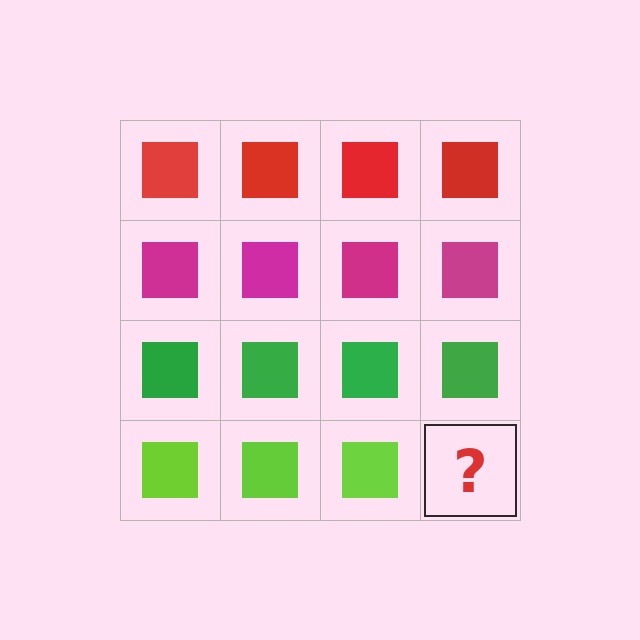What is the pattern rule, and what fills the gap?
The rule is that each row has a consistent color. The gap should be filled with a lime square.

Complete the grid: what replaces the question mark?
The question mark should be replaced with a lime square.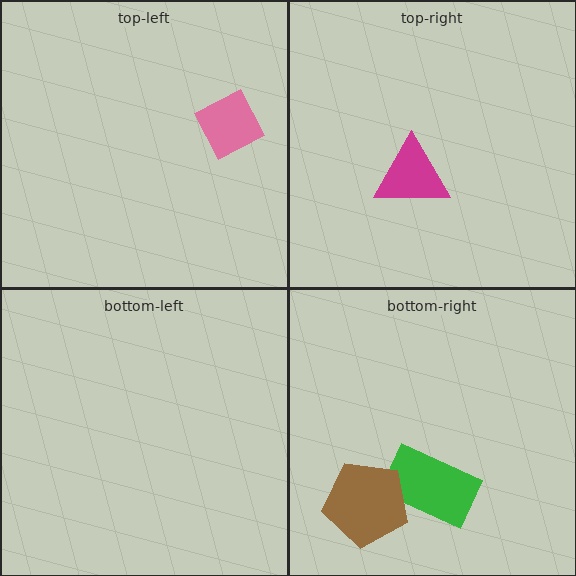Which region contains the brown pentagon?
The bottom-right region.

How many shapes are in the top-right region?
1.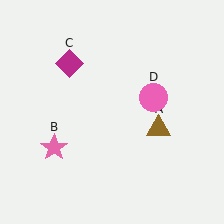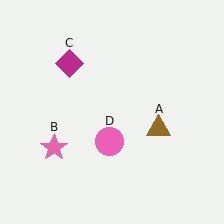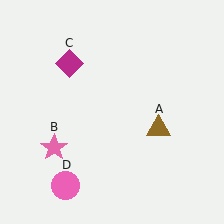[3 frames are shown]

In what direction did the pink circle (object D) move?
The pink circle (object D) moved down and to the left.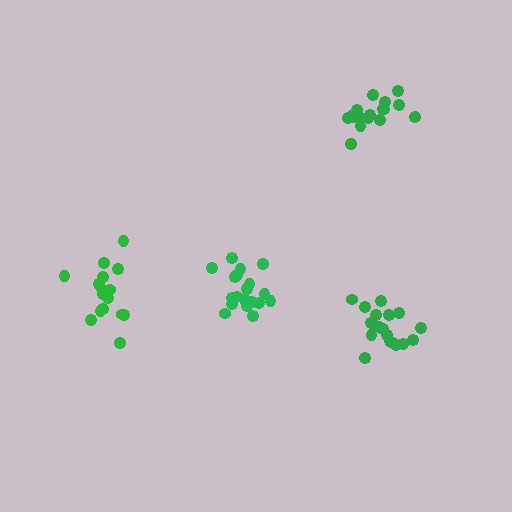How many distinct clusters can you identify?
There are 4 distinct clusters.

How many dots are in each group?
Group 1: 16 dots, Group 2: 18 dots, Group 3: 19 dots, Group 4: 17 dots (70 total).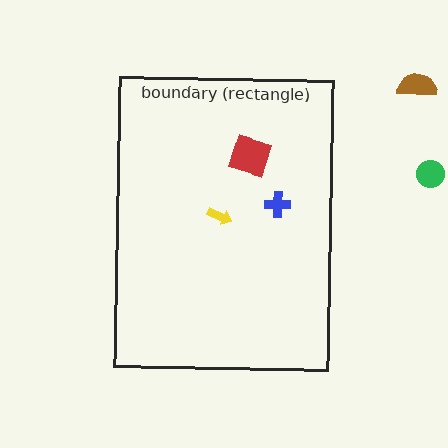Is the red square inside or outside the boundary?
Inside.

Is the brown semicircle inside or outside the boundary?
Outside.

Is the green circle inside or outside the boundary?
Outside.